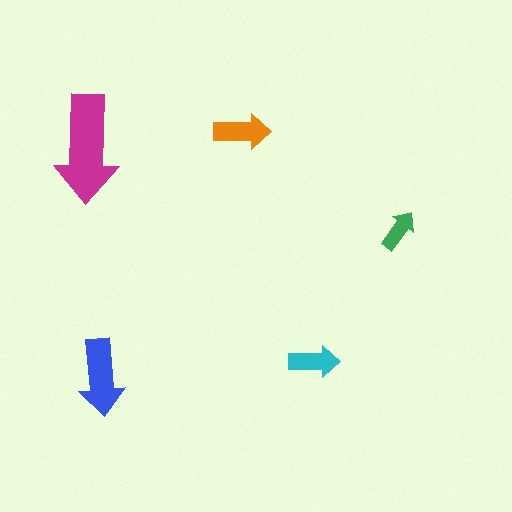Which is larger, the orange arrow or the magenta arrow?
The magenta one.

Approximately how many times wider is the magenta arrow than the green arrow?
About 2.5 times wider.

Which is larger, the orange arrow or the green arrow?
The orange one.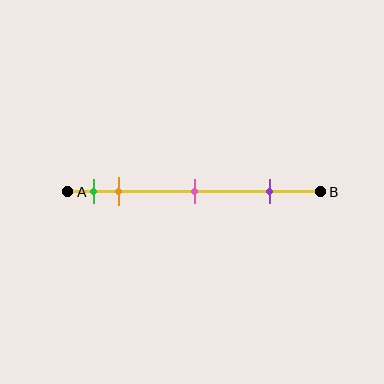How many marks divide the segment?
There are 4 marks dividing the segment.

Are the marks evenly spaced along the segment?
No, the marks are not evenly spaced.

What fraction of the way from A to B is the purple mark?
The purple mark is approximately 80% (0.8) of the way from A to B.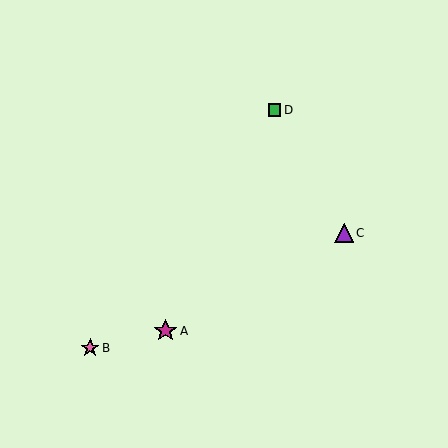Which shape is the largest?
The magenta star (labeled A) is the largest.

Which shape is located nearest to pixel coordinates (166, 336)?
The magenta star (labeled A) at (166, 331) is nearest to that location.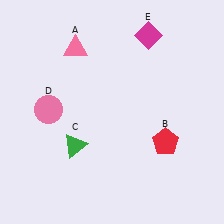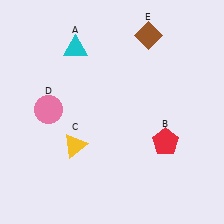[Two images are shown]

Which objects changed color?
A changed from pink to cyan. C changed from green to yellow. E changed from magenta to brown.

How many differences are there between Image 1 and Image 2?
There are 3 differences between the two images.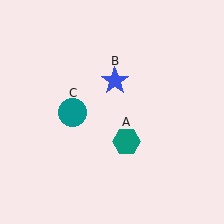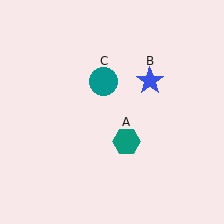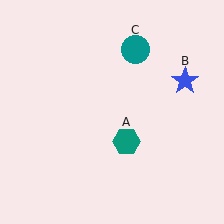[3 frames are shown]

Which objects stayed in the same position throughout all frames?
Teal hexagon (object A) remained stationary.